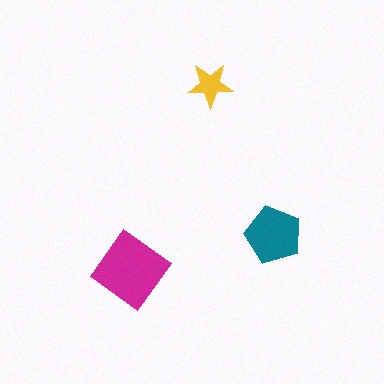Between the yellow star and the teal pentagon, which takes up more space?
The teal pentagon.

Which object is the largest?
The magenta diamond.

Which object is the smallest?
The yellow star.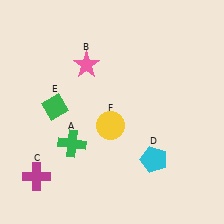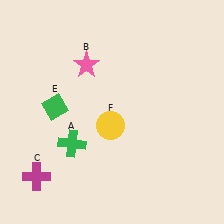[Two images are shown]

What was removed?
The cyan pentagon (D) was removed in Image 2.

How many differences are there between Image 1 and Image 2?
There is 1 difference between the two images.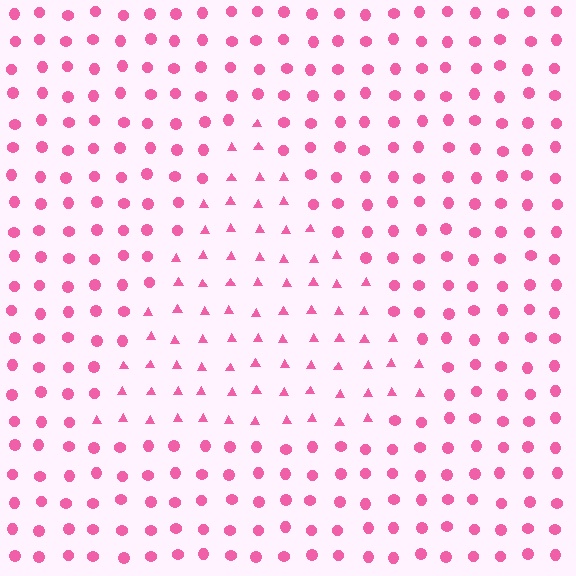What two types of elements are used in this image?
The image uses triangles inside the triangle region and circles outside it.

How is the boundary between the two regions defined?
The boundary is defined by a change in element shape: triangles inside vs. circles outside. All elements share the same color and spacing.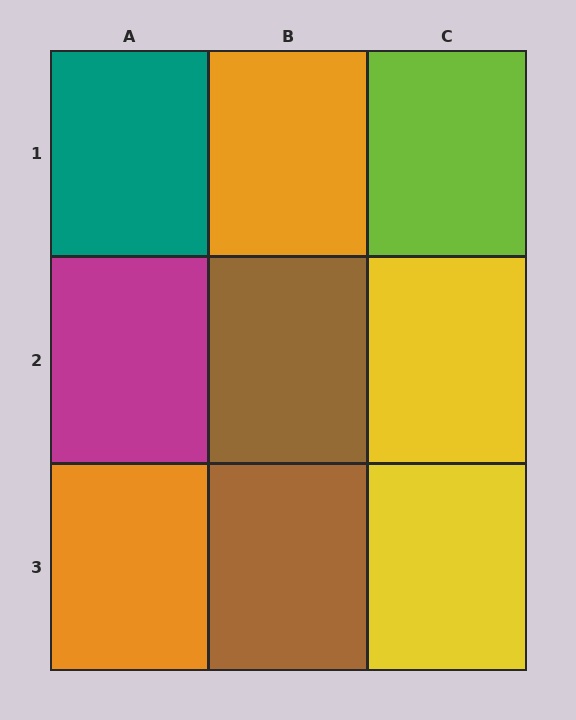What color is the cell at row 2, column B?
Brown.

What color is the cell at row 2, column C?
Yellow.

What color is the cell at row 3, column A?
Orange.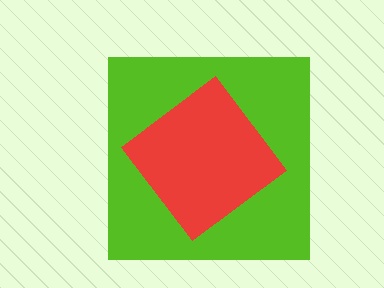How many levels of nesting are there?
2.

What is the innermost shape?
The red diamond.